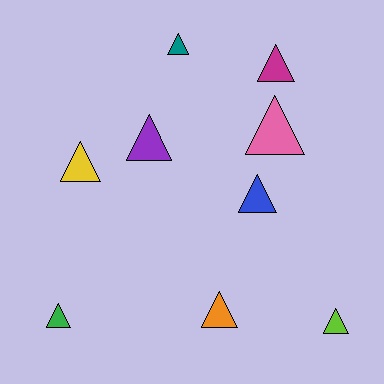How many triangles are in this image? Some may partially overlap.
There are 9 triangles.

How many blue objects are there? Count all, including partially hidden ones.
There is 1 blue object.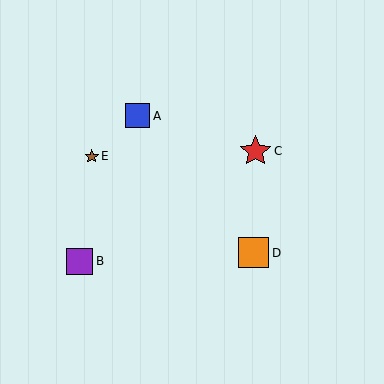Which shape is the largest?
The red star (labeled C) is the largest.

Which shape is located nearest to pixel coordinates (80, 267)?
The purple square (labeled B) at (79, 262) is nearest to that location.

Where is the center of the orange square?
The center of the orange square is at (254, 253).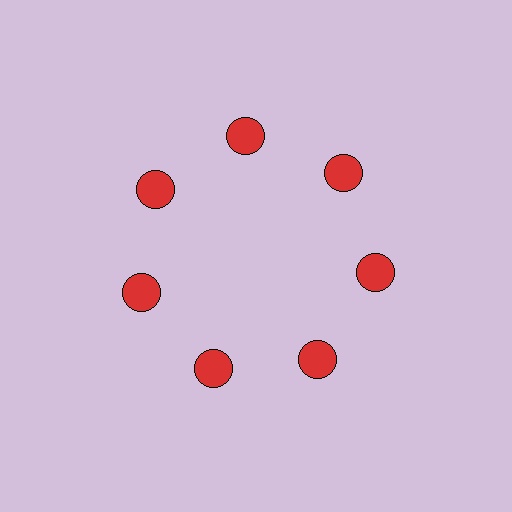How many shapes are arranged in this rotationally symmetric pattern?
There are 7 shapes, arranged in 7 groups of 1.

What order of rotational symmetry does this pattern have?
This pattern has 7-fold rotational symmetry.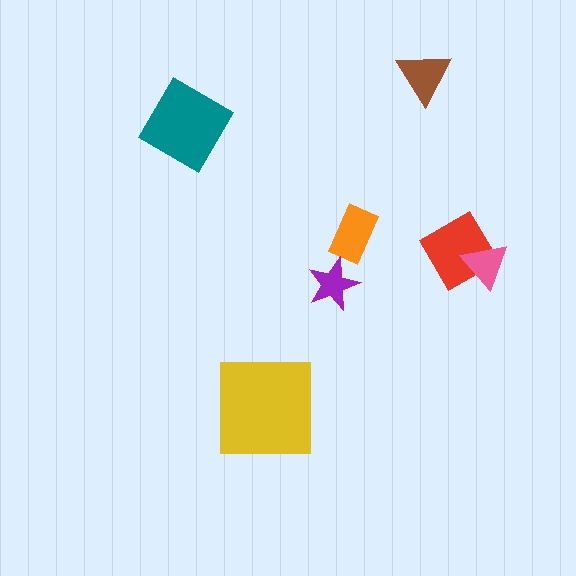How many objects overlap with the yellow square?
0 objects overlap with the yellow square.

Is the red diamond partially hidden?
Yes, it is partially covered by another shape.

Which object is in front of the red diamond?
The pink triangle is in front of the red diamond.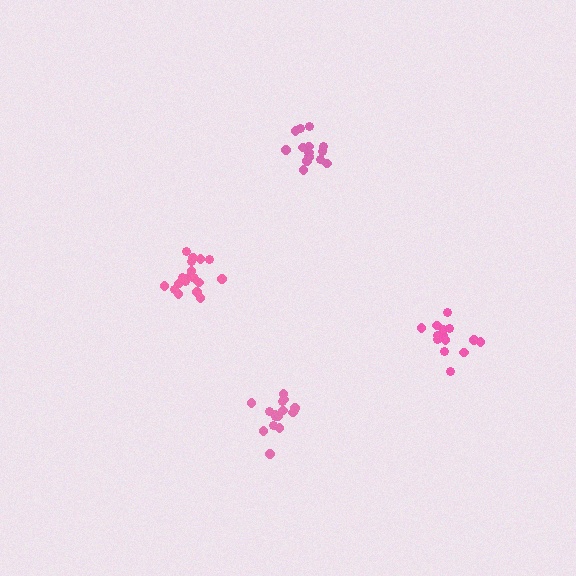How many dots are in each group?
Group 1: 19 dots, Group 2: 14 dots, Group 3: 14 dots, Group 4: 16 dots (63 total).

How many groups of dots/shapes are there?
There are 4 groups.